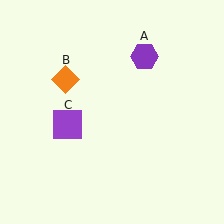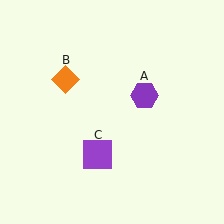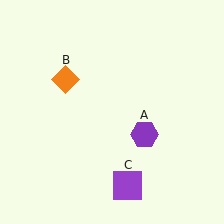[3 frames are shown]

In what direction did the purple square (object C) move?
The purple square (object C) moved down and to the right.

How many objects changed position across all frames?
2 objects changed position: purple hexagon (object A), purple square (object C).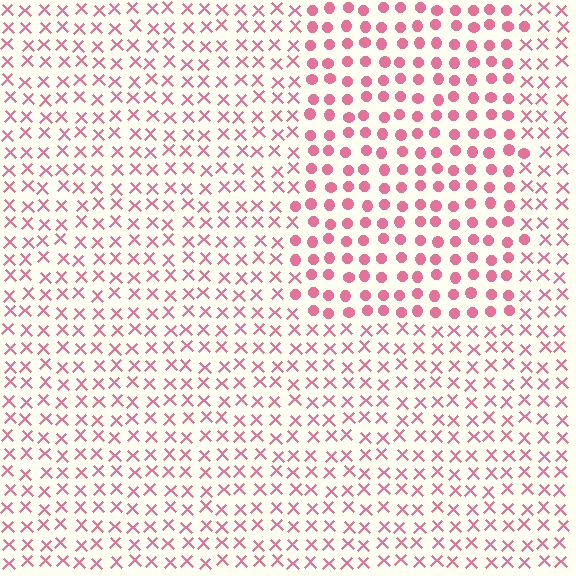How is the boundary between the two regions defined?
The boundary is defined by a change in element shape: circles inside vs. X marks outside. All elements share the same color and spacing.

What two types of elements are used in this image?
The image uses circles inside the rectangle region and X marks outside it.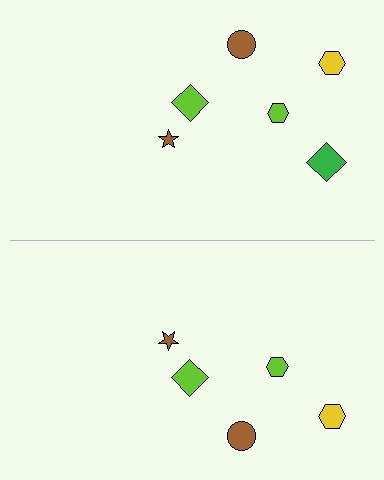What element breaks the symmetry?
A green diamond is missing from the bottom side.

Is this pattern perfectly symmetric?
No, the pattern is not perfectly symmetric. A green diamond is missing from the bottom side.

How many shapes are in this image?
There are 11 shapes in this image.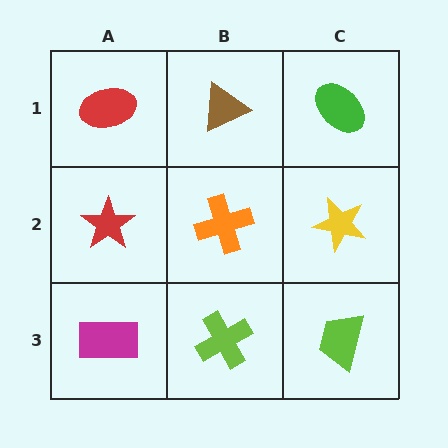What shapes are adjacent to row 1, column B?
An orange cross (row 2, column B), a red ellipse (row 1, column A), a green ellipse (row 1, column C).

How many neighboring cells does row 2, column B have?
4.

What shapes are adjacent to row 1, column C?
A yellow star (row 2, column C), a brown triangle (row 1, column B).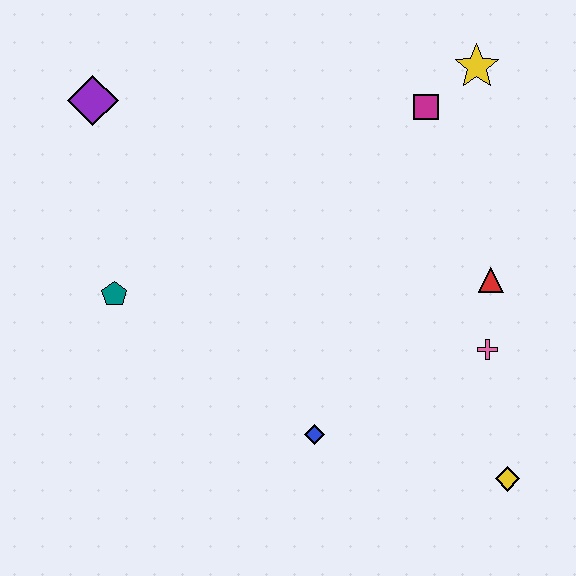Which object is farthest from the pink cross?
The purple diamond is farthest from the pink cross.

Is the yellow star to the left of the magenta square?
No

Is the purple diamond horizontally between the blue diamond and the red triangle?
No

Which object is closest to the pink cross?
The red triangle is closest to the pink cross.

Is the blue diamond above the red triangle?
No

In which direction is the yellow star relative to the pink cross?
The yellow star is above the pink cross.